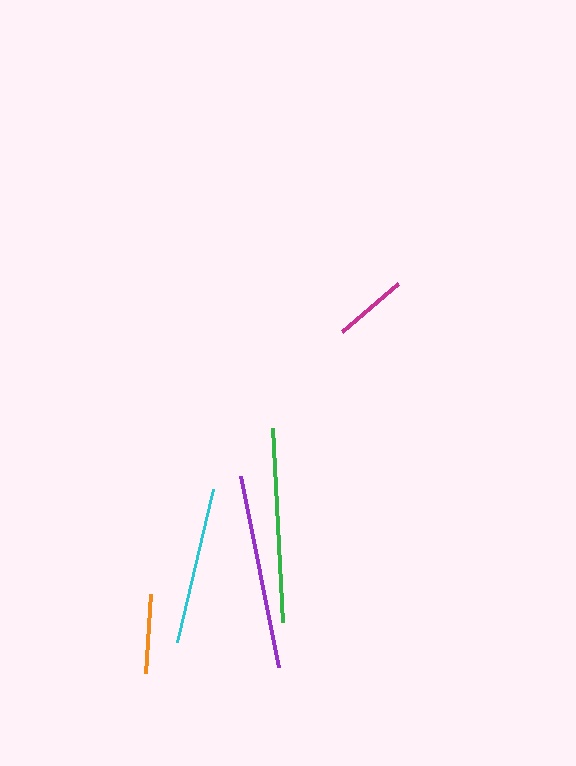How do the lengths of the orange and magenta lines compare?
The orange and magenta lines are approximately the same length.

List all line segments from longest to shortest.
From longest to shortest: purple, green, cyan, orange, magenta.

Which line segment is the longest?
The purple line is the longest at approximately 195 pixels.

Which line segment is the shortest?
The magenta line is the shortest at approximately 74 pixels.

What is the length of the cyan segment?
The cyan segment is approximately 157 pixels long.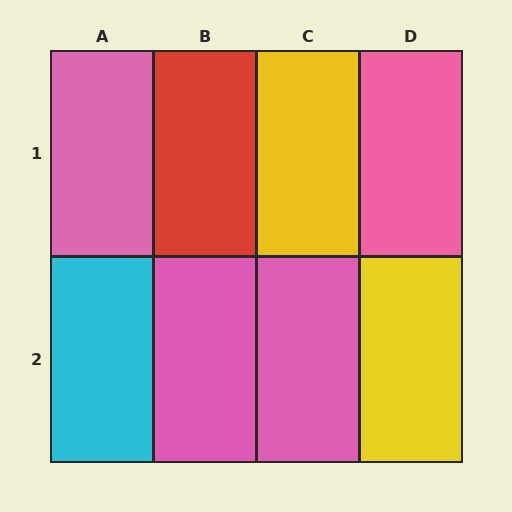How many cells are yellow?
2 cells are yellow.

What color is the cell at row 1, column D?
Pink.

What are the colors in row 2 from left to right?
Cyan, pink, pink, yellow.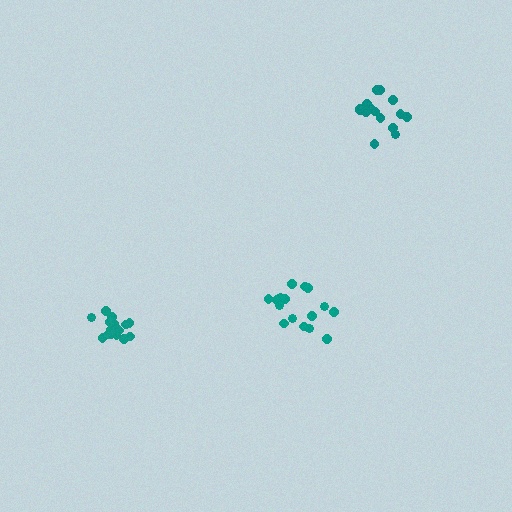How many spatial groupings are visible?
There are 3 spatial groupings.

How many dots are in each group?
Group 1: 16 dots, Group 2: 16 dots, Group 3: 16 dots (48 total).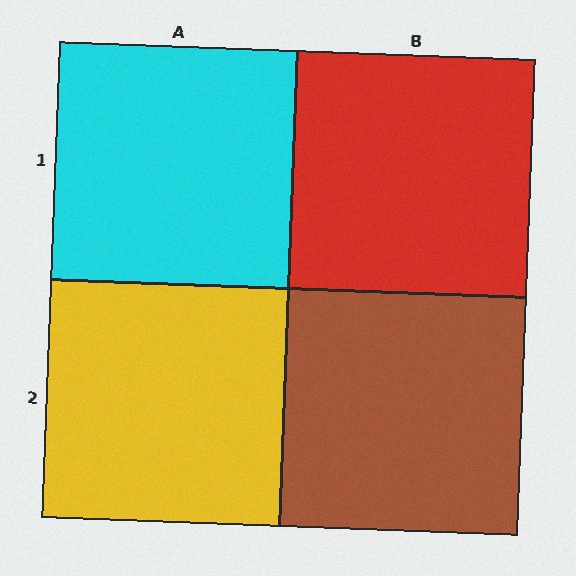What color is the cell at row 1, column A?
Cyan.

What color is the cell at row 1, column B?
Red.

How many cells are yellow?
1 cell is yellow.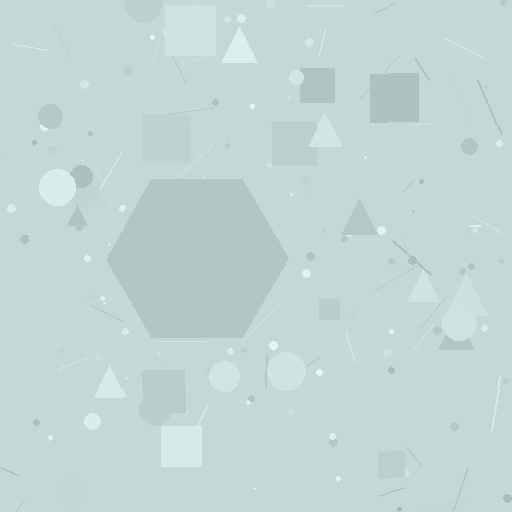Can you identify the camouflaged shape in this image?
The camouflaged shape is a hexagon.